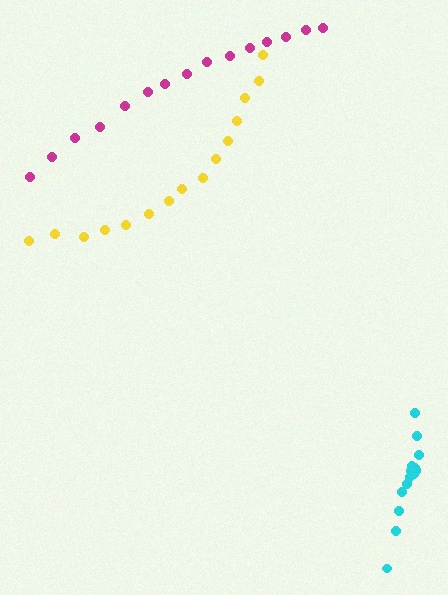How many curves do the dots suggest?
There are 3 distinct paths.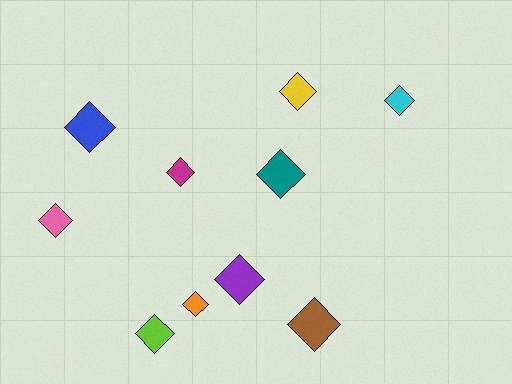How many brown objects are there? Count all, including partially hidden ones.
There is 1 brown object.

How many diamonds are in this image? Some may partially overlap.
There are 10 diamonds.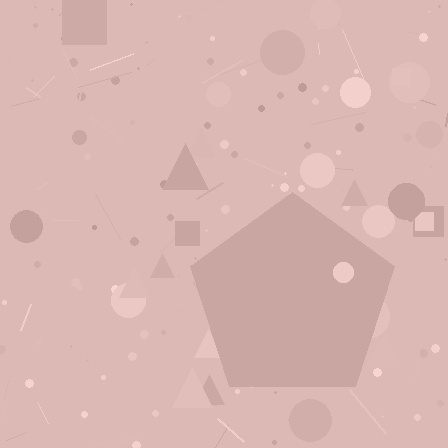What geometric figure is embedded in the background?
A pentagon is embedded in the background.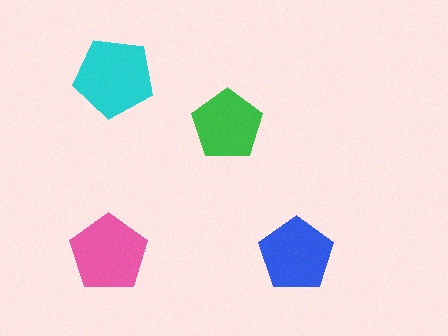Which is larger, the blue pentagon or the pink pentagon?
The pink one.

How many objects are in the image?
There are 4 objects in the image.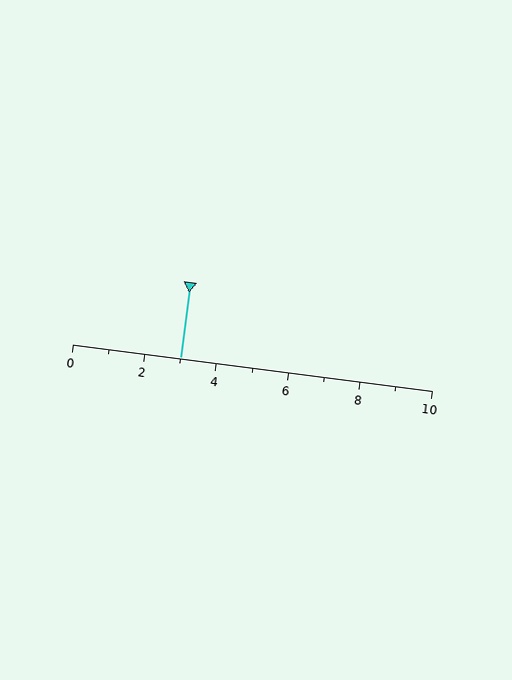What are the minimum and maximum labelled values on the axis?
The axis runs from 0 to 10.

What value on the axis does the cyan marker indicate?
The marker indicates approximately 3.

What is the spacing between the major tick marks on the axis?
The major ticks are spaced 2 apart.